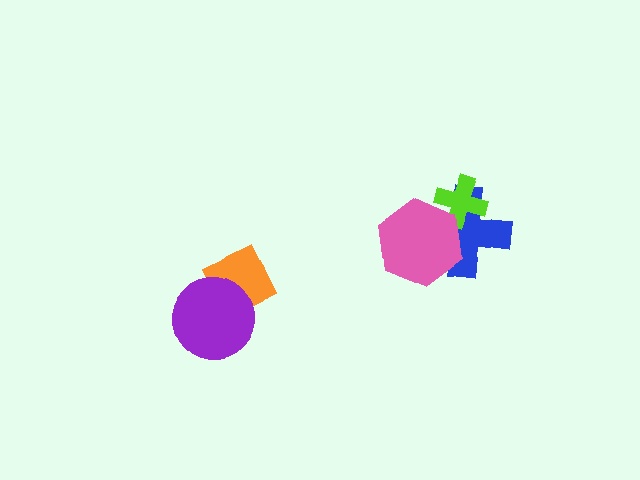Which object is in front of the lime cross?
The pink hexagon is in front of the lime cross.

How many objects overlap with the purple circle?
1 object overlaps with the purple circle.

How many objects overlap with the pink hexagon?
2 objects overlap with the pink hexagon.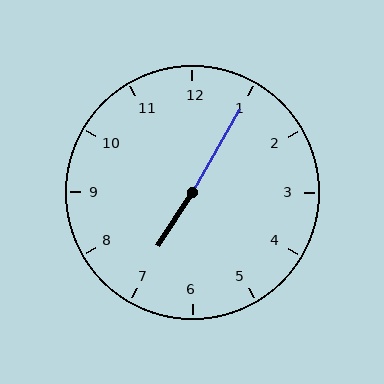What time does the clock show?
7:05.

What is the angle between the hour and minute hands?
Approximately 178 degrees.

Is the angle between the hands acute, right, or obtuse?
It is obtuse.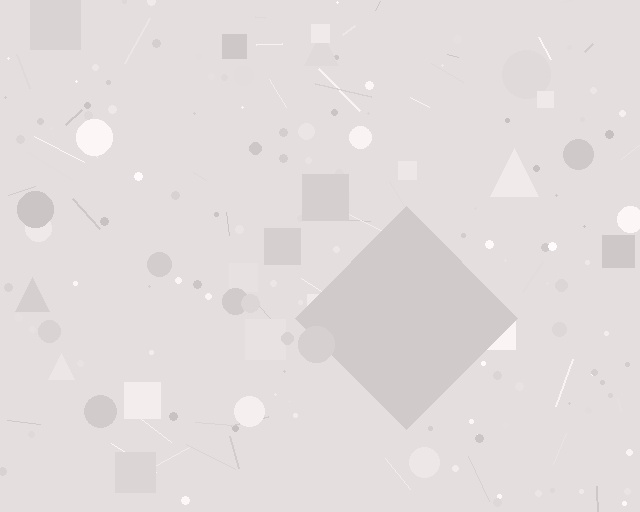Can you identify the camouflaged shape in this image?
The camouflaged shape is a diamond.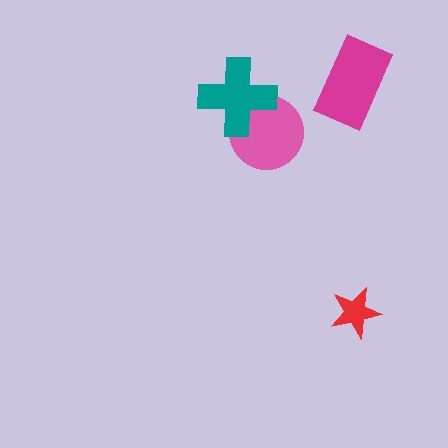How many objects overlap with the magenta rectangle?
0 objects overlap with the magenta rectangle.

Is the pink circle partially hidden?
Yes, it is partially covered by another shape.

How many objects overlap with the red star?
0 objects overlap with the red star.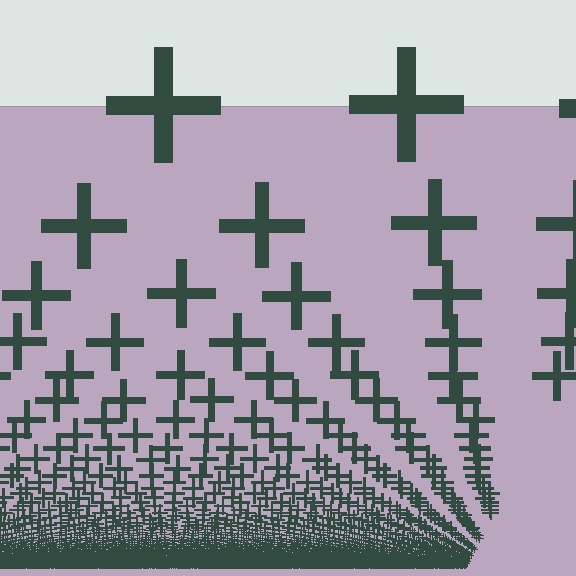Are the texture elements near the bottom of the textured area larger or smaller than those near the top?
Smaller. The gradient is inverted — elements near the bottom are smaller and denser.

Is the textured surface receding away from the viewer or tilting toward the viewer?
The surface appears to tilt toward the viewer. Texture elements get larger and sparser toward the top.